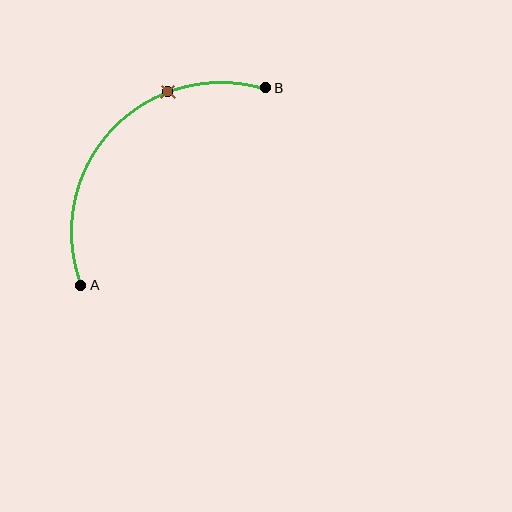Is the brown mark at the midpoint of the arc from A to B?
No. The brown mark lies on the arc but is closer to endpoint B. The arc midpoint would be at the point on the curve equidistant along the arc from both A and B.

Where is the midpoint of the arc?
The arc midpoint is the point on the curve farthest from the straight line joining A and B. It sits above and to the left of that line.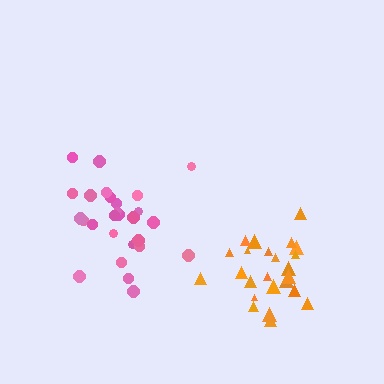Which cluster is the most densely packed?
Orange.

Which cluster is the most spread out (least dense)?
Pink.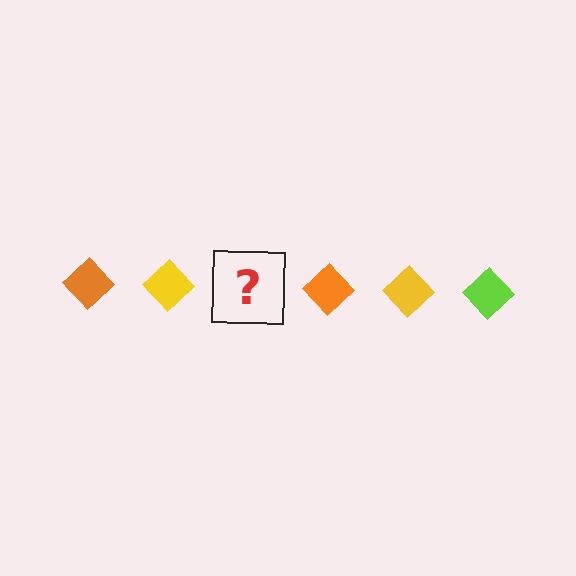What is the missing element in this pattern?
The missing element is a lime diamond.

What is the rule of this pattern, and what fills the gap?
The rule is that the pattern cycles through orange, yellow, lime diamonds. The gap should be filled with a lime diamond.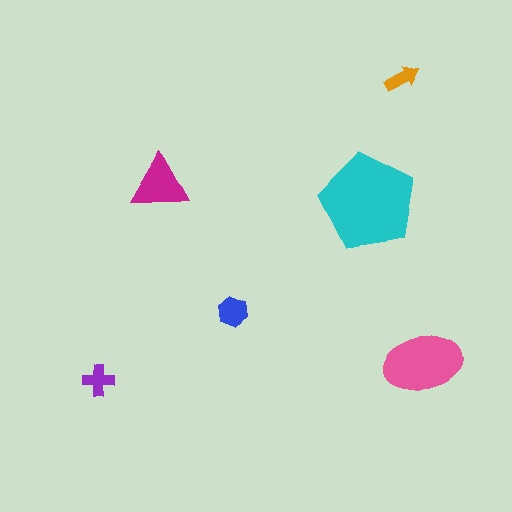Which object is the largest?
The cyan pentagon.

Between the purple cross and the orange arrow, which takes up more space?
The purple cross.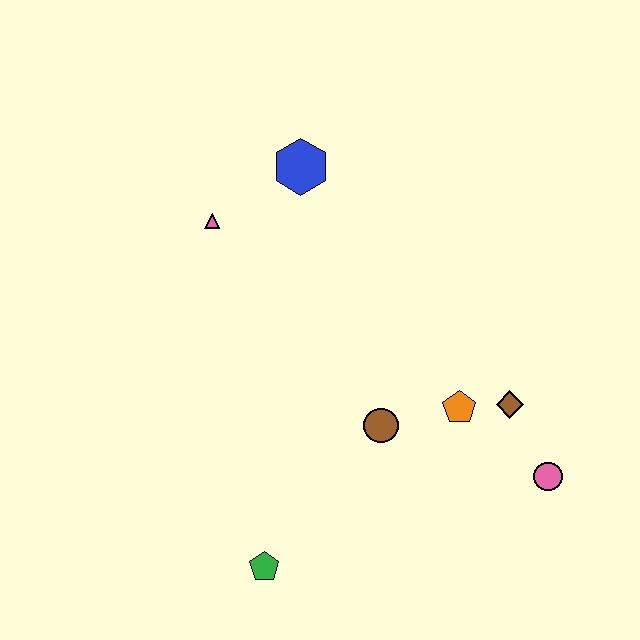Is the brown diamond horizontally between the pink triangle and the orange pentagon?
No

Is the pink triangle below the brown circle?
No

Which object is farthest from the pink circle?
The pink triangle is farthest from the pink circle.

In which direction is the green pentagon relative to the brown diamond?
The green pentagon is to the left of the brown diamond.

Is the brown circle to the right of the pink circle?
No